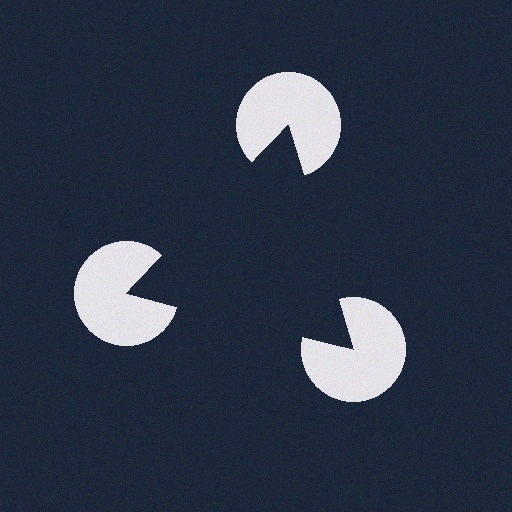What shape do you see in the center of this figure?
An illusory triangle — its edges are inferred from the aligned wedge cuts in the pac-man discs, not physically drawn.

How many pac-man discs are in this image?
There are 3 — one at each vertex of the illusory triangle.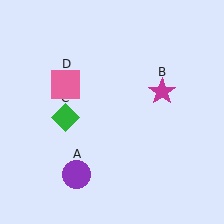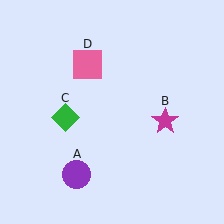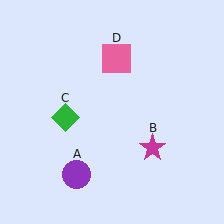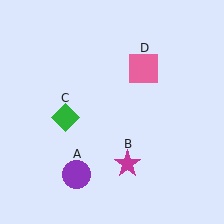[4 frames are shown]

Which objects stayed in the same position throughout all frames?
Purple circle (object A) and green diamond (object C) remained stationary.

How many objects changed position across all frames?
2 objects changed position: magenta star (object B), pink square (object D).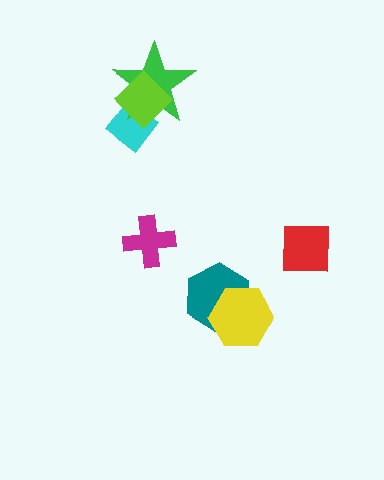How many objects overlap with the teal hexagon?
1 object overlaps with the teal hexagon.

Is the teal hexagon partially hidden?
Yes, it is partially covered by another shape.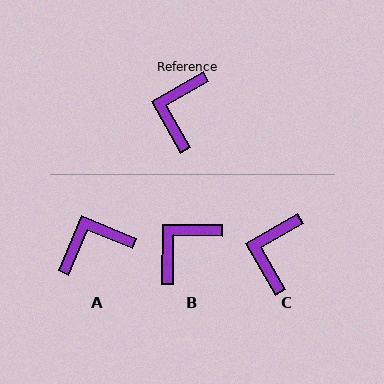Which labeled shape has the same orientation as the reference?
C.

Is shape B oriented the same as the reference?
No, it is off by about 30 degrees.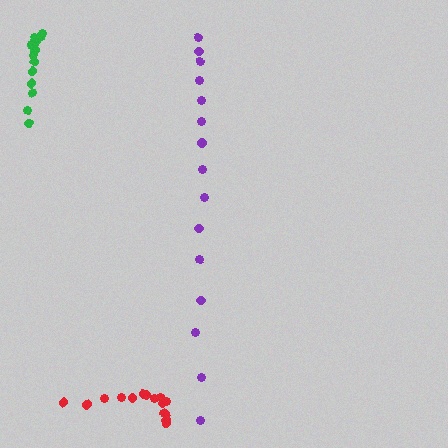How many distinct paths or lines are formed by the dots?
There are 3 distinct paths.